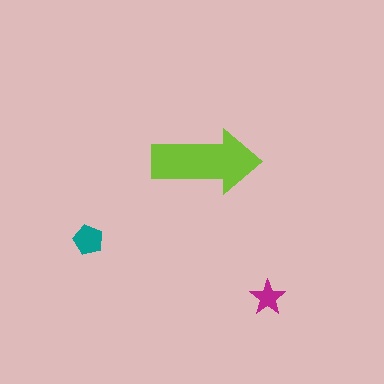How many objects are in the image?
There are 3 objects in the image.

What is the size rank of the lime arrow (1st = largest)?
1st.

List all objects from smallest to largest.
The magenta star, the teal pentagon, the lime arrow.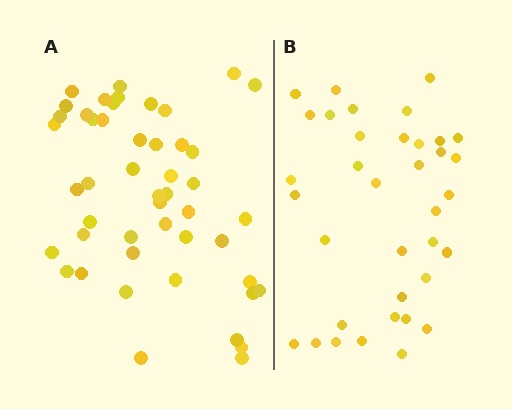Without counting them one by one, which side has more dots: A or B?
Region A (the left region) has more dots.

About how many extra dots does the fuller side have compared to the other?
Region A has roughly 12 or so more dots than region B.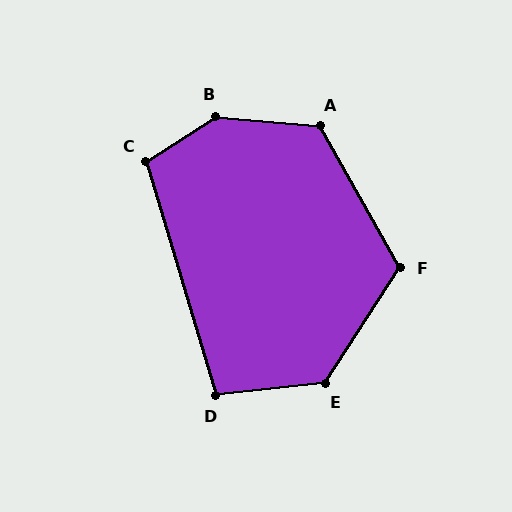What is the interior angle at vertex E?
Approximately 129 degrees (obtuse).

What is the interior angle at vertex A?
Approximately 125 degrees (obtuse).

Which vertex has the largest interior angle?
B, at approximately 142 degrees.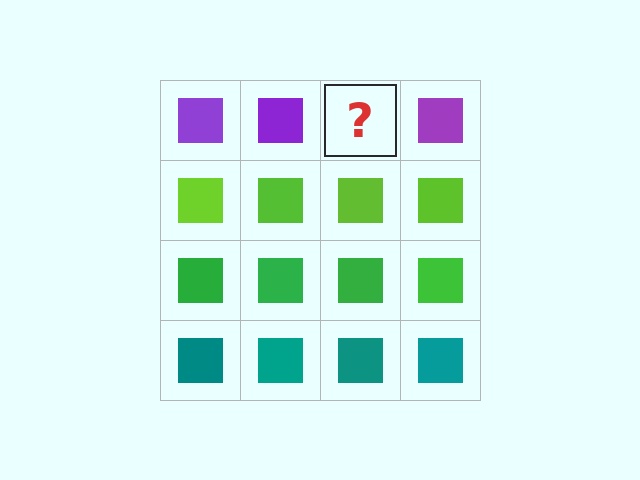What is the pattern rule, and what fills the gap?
The rule is that each row has a consistent color. The gap should be filled with a purple square.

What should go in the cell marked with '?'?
The missing cell should contain a purple square.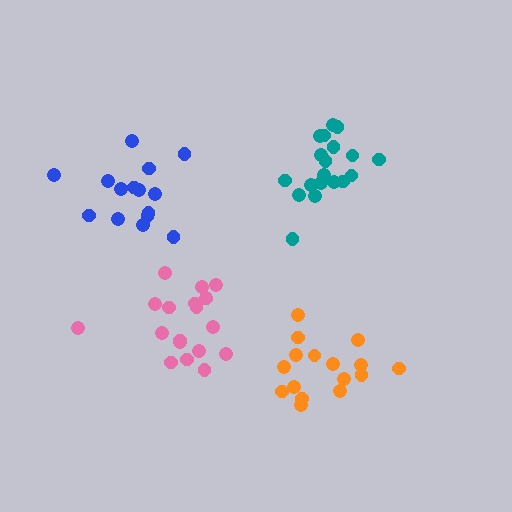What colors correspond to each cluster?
The clusters are colored: teal, blue, orange, pink.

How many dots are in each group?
Group 1: 19 dots, Group 2: 15 dots, Group 3: 16 dots, Group 4: 19 dots (69 total).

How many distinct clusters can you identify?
There are 4 distinct clusters.